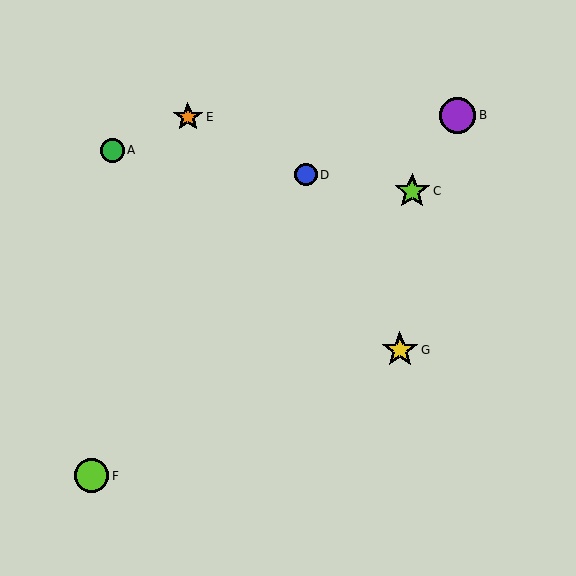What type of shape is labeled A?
Shape A is a green circle.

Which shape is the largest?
The yellow star (labeled G) is the largest.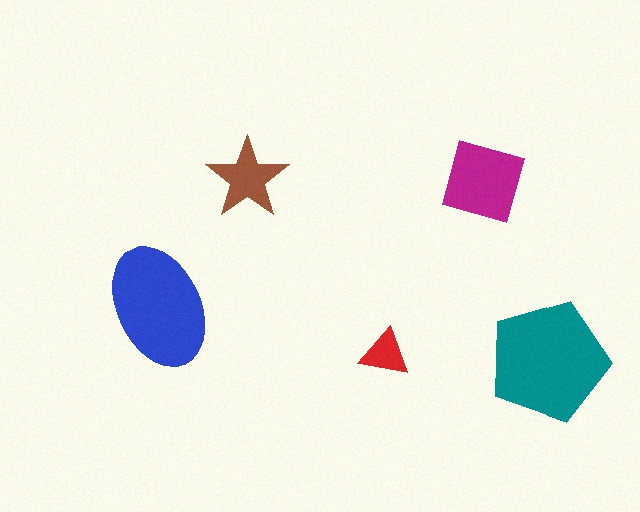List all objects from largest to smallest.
The teal pentagon, the blue ellipse, the magenta square, the brown star, the red triangle.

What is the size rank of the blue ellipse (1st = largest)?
2nd.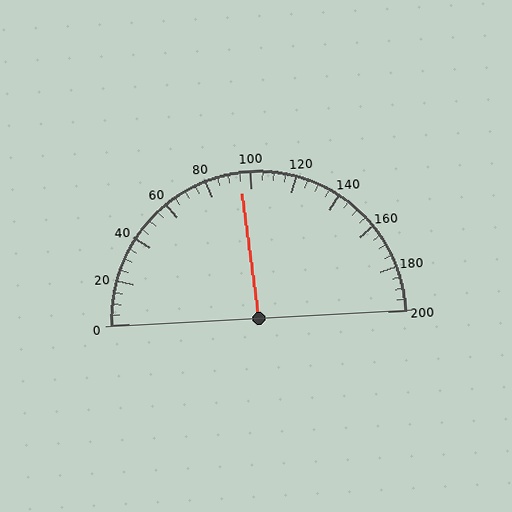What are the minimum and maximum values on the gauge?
The gauge ranges from 0 to 200.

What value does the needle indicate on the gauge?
The needle indicates approximately 95.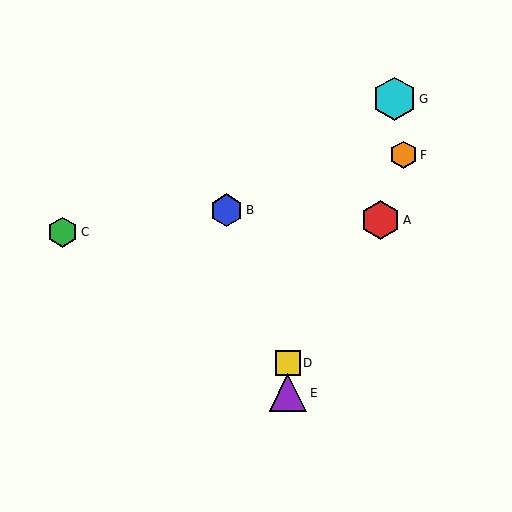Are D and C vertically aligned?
No, D is at x≈288 and C is at x≈63.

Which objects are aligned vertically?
Objects D, E are aligned vertically.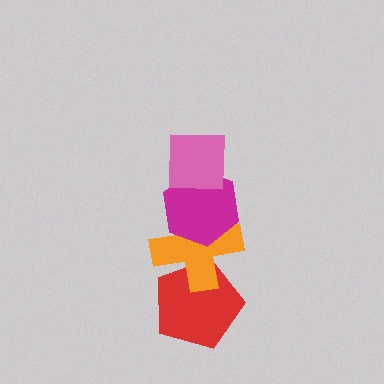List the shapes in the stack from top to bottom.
From top to bottom: the pink square, the magenta hexagon, the orange cross, the red pentagon.